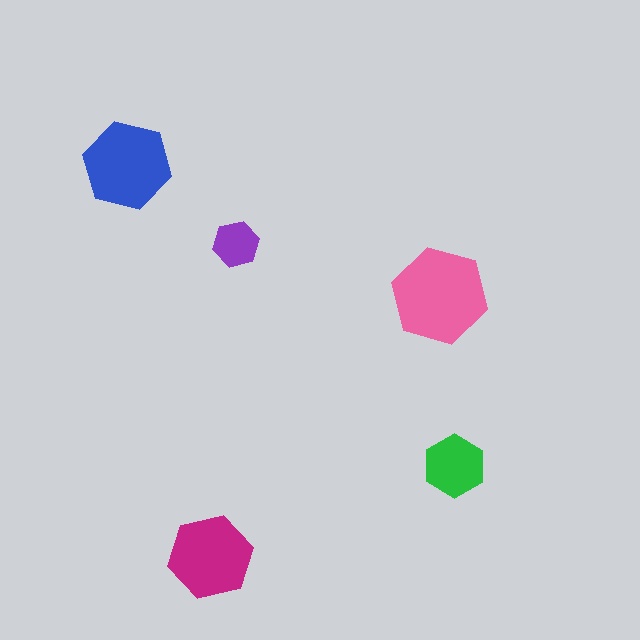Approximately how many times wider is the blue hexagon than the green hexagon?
About 1.5 times wider.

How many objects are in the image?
There are 5 objects in the image.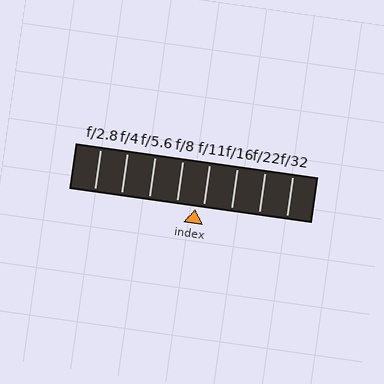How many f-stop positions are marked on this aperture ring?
There are 8 f-stop positions marked.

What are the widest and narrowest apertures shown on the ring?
The widest aperture shown is f/2.8 and the narrowest is f/32.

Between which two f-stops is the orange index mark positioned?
The index mark is between f/8 and f/11.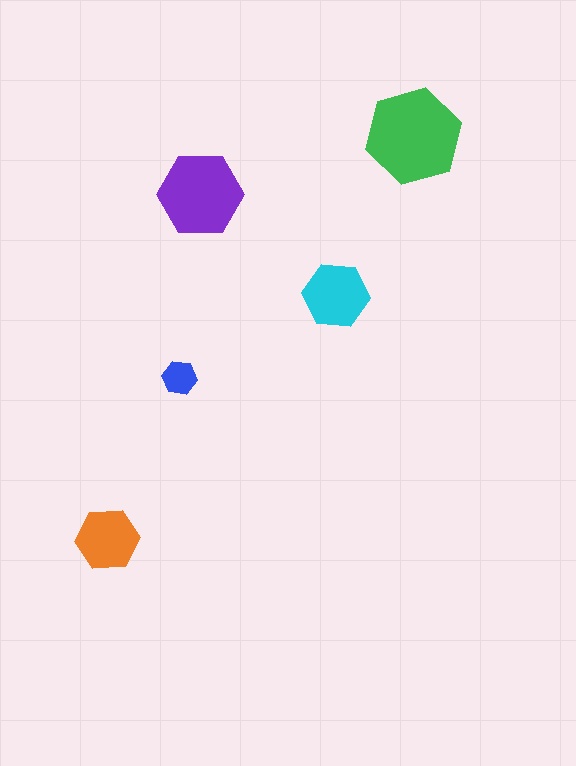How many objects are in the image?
There are 5 objects in the image.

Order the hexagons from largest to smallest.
the green one, the purple one, the cyan one, the orange one, the blue one.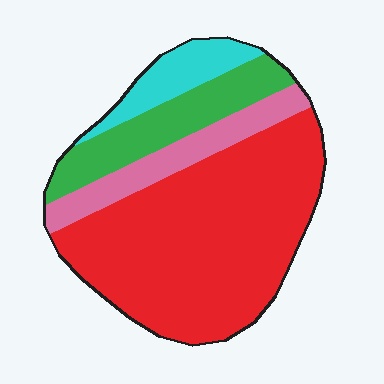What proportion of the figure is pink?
Pink takes up about one eighth (1/8) of the figure.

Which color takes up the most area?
Red, at roughly 60%.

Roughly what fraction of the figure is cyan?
Cyan takes up about one tenth (1/10) of the figure.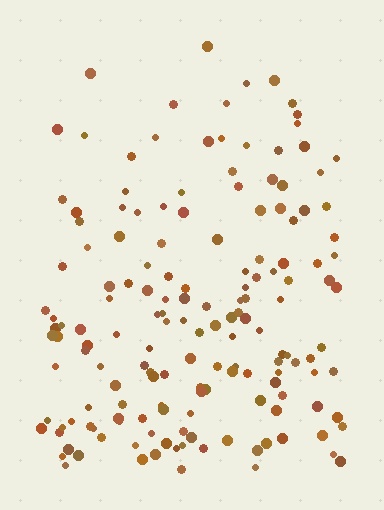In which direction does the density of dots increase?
From top to bottom, with the bottom side densest.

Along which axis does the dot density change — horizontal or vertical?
Vertical.